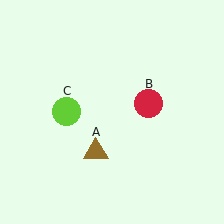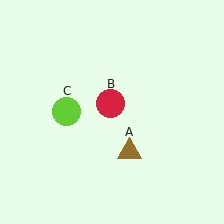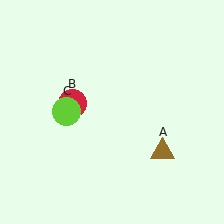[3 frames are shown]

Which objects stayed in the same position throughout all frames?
Lime circle (object C) remained stationary.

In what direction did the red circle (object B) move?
The red circle (object B) moved left.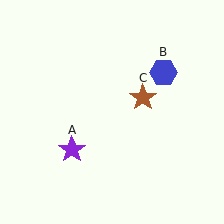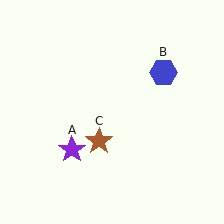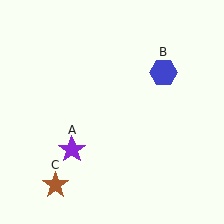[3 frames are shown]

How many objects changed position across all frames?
1 object changed position: brown star (object C).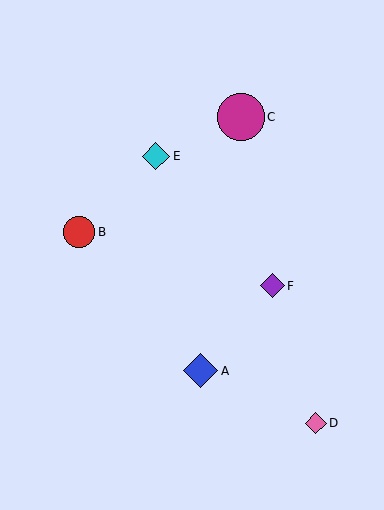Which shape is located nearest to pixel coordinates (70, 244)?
The red circle (labeled B) at (79, 232) is nearest to that location.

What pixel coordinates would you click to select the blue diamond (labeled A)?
Click at (200, 371) to select the blue diamond A.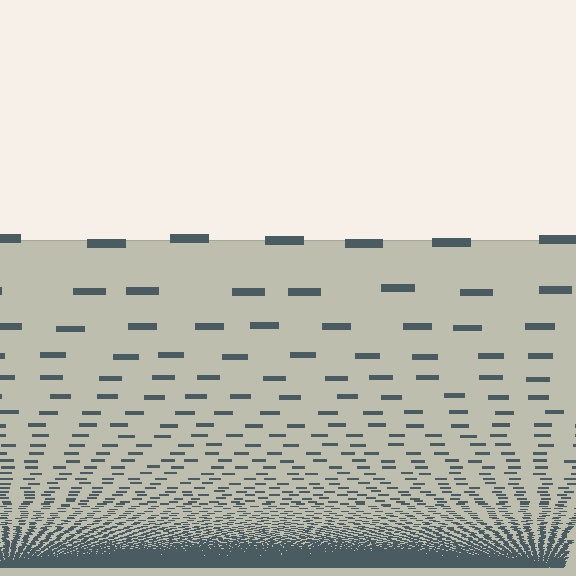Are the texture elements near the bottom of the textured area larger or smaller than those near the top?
Smaller. The gradient is inverted — elements near the bottom are smaller and denser.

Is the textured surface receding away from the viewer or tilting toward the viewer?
The surface appears to tilt toward the viewer. Texture elements get larger and sparser toward the top.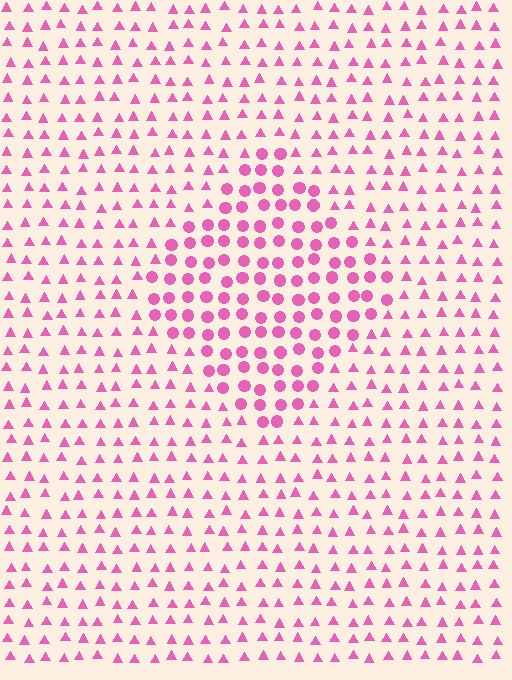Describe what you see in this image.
The image is filled with small pink elements arranged in a uniform grid. A diamond-shaped region contains circles, while the surrounding area contains triangles. The boundary is defined purely by the change in element shape.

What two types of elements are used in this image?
The image uses circles inside the diamond region and triangles outside it.